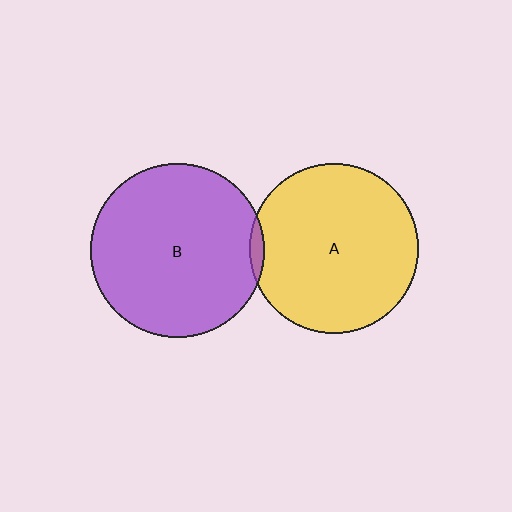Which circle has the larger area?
Circle B (purple).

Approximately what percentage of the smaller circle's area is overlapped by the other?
Approximately 5%.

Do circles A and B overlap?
Yes.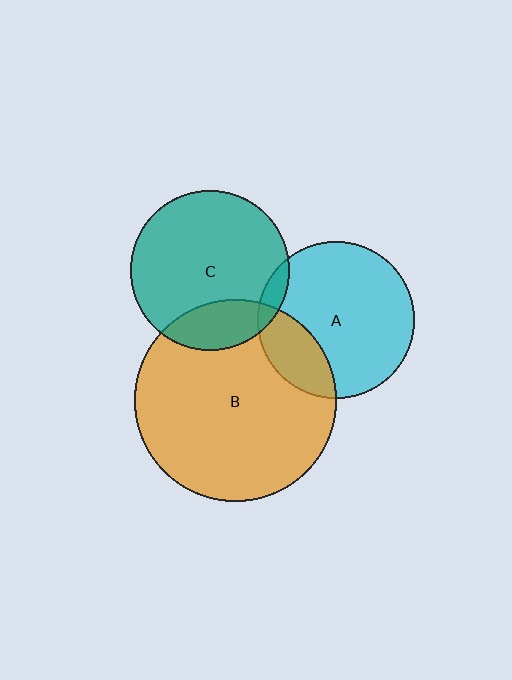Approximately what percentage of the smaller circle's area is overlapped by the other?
Approximately 20%.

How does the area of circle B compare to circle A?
Approximately 1.6 times.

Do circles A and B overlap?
Yes.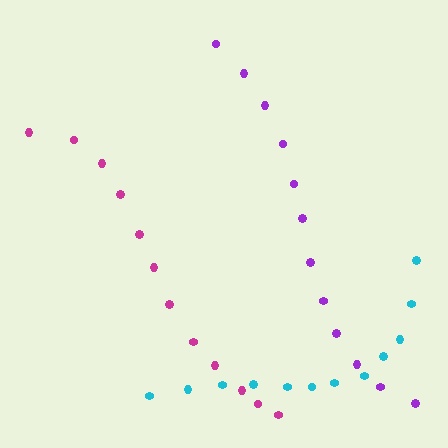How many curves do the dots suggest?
There are 3 distinct paths.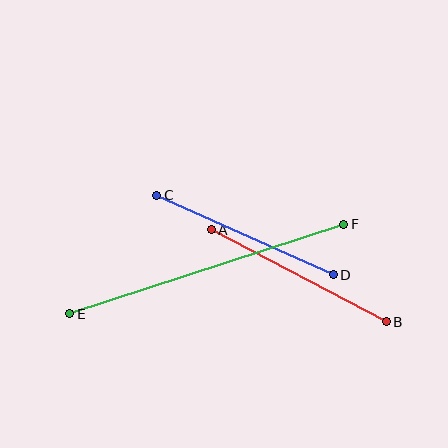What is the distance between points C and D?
The distance is approximately 194 pixels.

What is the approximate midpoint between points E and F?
The midpoint is at approximately (207, 269) pixels.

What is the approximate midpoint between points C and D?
The midpoint is at approximately (245, 235) pixels.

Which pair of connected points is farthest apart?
Points E and F are farthest apart.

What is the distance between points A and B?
The distance is approximately 198 pixels.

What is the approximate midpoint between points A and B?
The midpoint is at approximately (299, 276) pixels.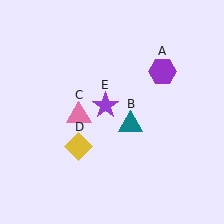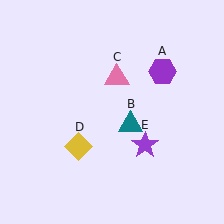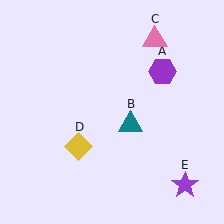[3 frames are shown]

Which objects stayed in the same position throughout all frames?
Purple hexagon (object A) and teal triangle (object B) and yellow diamond (object D) remained stationary.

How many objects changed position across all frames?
2 objects changed position: pink triangle (object C), purple star (object E).